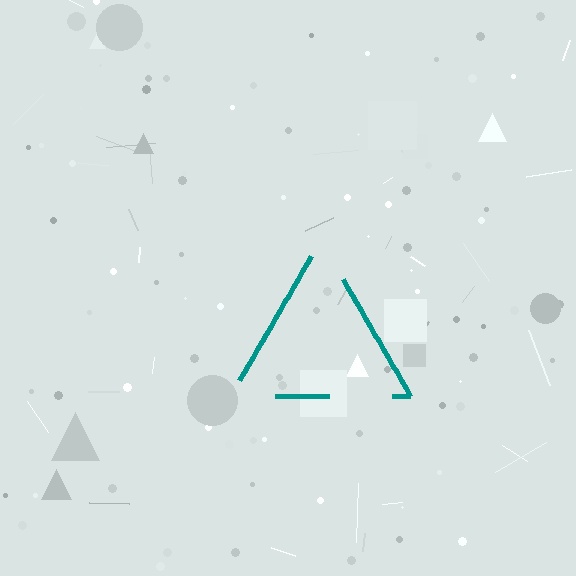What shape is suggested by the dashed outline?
The dashed outline suggests a triangle.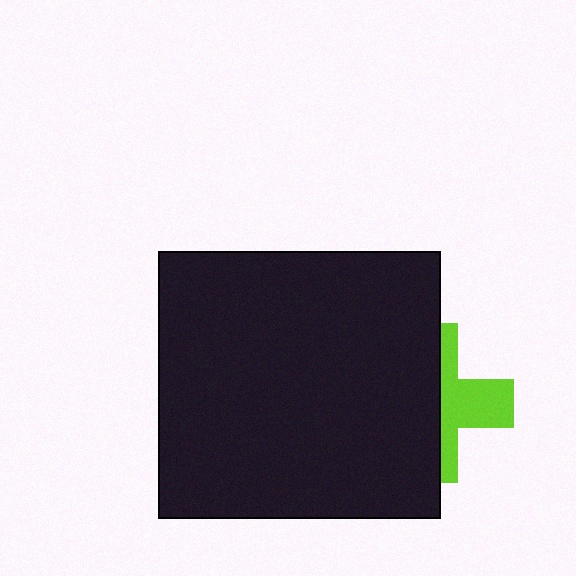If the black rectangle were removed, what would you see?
You would see the complete lime cross.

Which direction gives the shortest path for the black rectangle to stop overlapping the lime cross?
Moving left gives the shortest separation.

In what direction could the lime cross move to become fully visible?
The lime cross could move right. That would shift it out from behind the black rectangle entirely.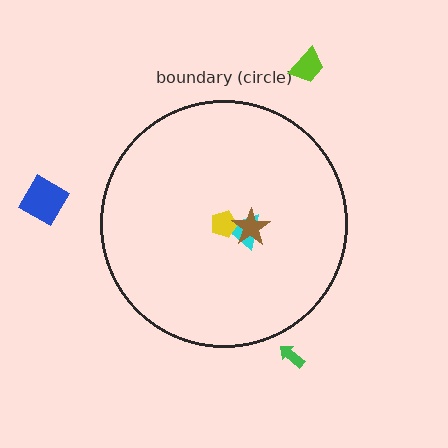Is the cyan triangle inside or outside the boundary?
Inside.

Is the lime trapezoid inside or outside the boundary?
Outside.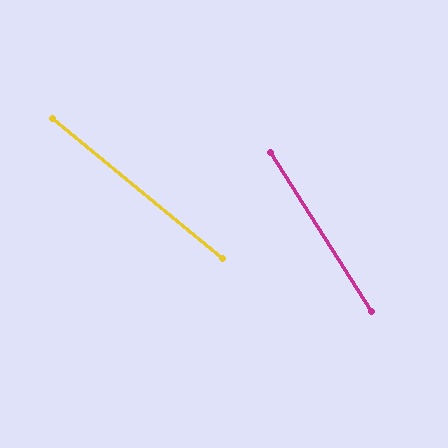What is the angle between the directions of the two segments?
Approximately 18 degrees.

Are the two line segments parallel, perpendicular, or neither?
Neither parallel nor perpendicular — they differ by about 18°.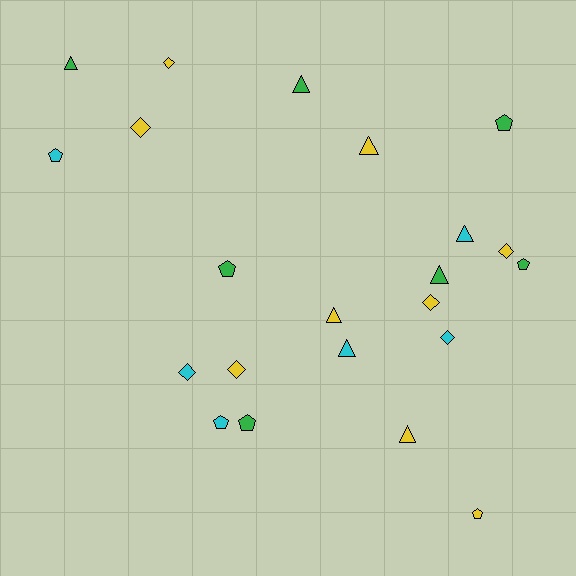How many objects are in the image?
There are 22 objects.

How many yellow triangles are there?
There are 3 yellow triangles.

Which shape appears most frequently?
Triangle, with 8 objects.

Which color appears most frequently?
Yellow, with 9 objects.